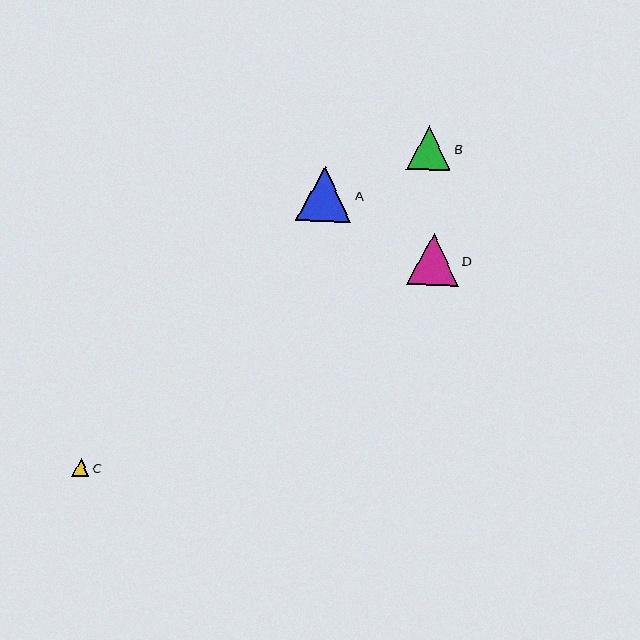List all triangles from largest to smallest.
From largest to smallest: A, D, B, C.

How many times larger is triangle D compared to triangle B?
Triangle D is approximately 1.2 times the size of triangle B.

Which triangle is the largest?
Triangle A is the largest with a size of approximately 55 pixels.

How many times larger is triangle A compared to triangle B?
Triangle A is approximately 1.2 times the size of triangle B.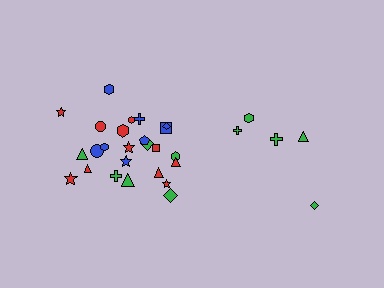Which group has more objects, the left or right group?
The left group.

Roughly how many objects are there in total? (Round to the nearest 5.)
Roughly 30 objects in total.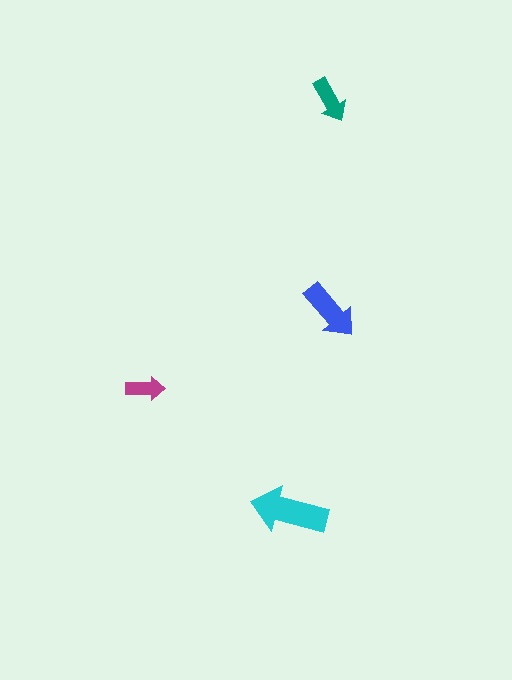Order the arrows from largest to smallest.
the cyan one, the blue one, the teal one, the magenta one.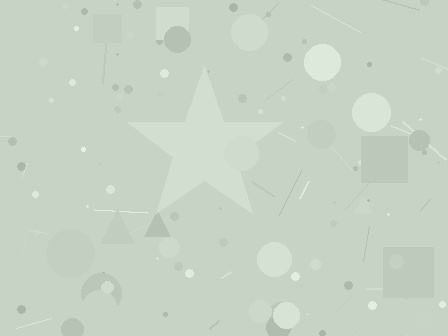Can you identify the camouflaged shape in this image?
The camouflaged shape is a star.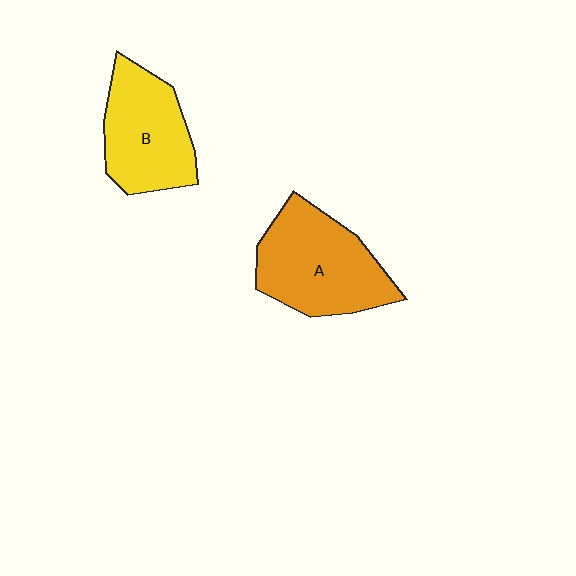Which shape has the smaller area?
Shape B (yellow).